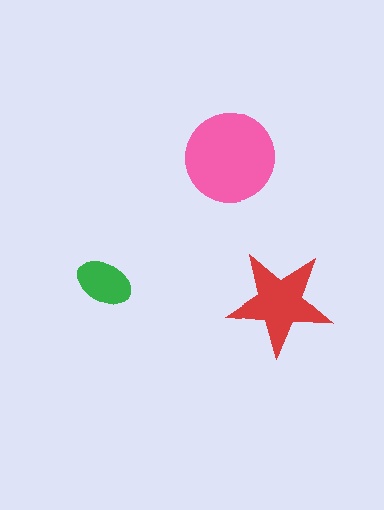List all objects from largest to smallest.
The pink circle, the red star, the green ellipse.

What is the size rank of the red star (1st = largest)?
2nd.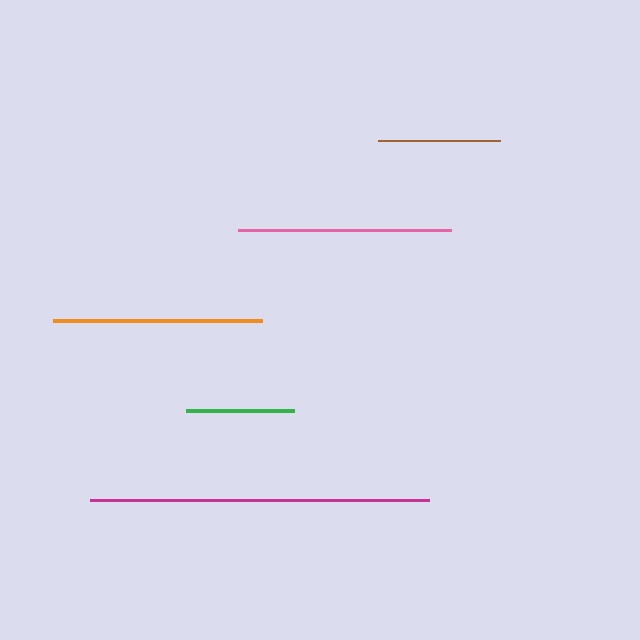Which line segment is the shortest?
The green line is the shortest at approximately 107 pixels.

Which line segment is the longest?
The magenta line is the longest at approximately 339 pixels.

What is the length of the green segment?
The green segment is approximately 107 pixels long.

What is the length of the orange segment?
The orange segment is approximately 210 pixels long.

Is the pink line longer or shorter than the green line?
The pink line is longer than the green line.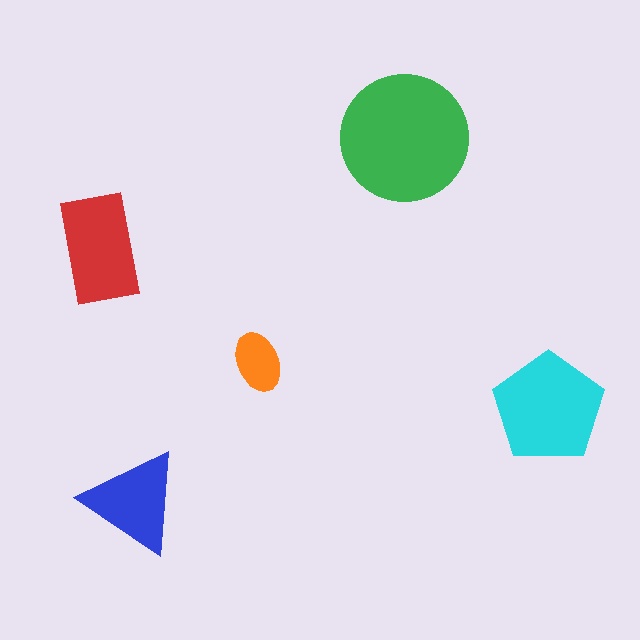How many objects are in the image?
There are 5 objects in the image.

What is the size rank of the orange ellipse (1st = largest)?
5th.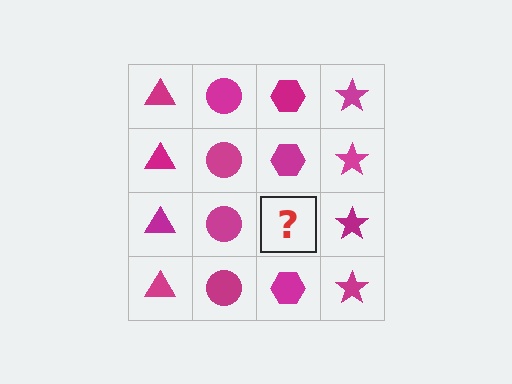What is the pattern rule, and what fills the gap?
The rule is that each column has a consistent shape. The gap should be filled with a magenta hexagon.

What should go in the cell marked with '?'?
The missing cell should contain a magenta hexagon.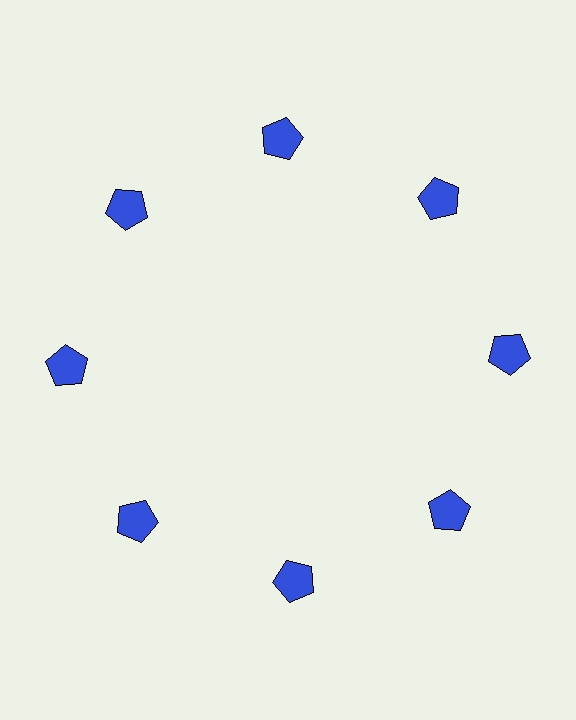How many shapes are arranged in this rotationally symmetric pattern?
There are 8 shapes, arranged in 8 groups of 1.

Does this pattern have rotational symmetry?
Yes, this pattern has 8-fold rotational symmetry. It looks the same after rotating 45 degrees around the center.